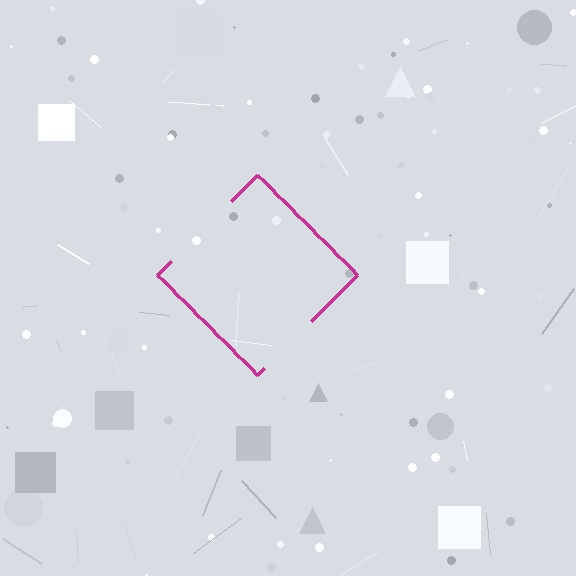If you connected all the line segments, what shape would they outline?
They would outline a diamond.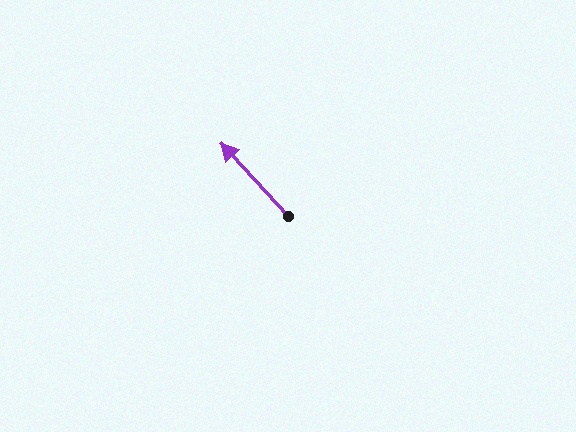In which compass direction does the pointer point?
Northwest.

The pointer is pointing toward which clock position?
Roughly 11 o'clock.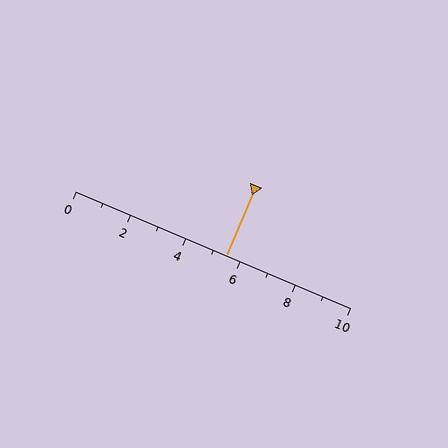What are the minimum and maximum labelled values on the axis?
The axis runs from 0 to 10.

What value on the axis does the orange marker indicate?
The marker indicates approximately 5.5.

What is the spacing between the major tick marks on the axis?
The major ticks are spaced 2 apart.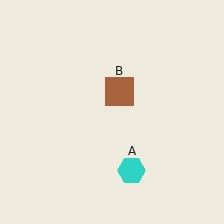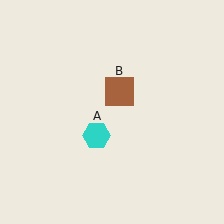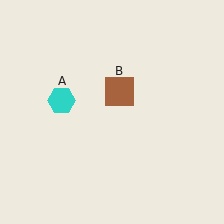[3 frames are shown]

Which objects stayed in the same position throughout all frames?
Brown square (object B) remained stationary.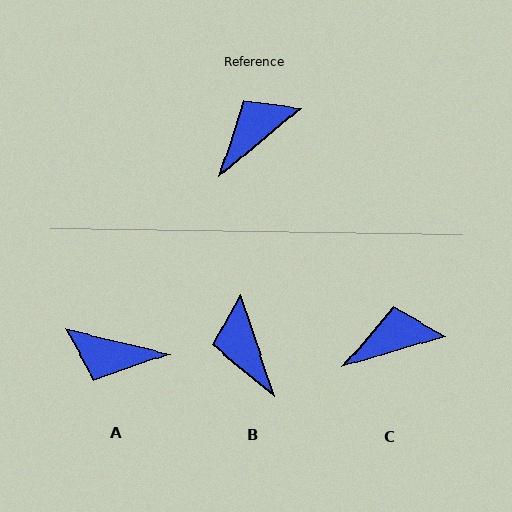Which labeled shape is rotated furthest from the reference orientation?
A, about 127 degrees away.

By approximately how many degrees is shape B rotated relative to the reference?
Approximately 69 degrees counter-clockwise.